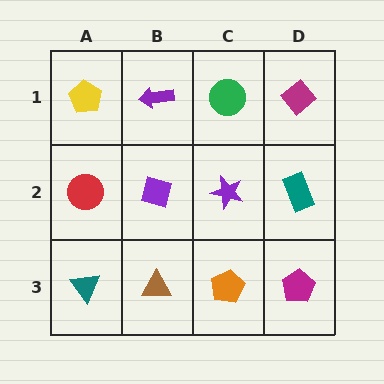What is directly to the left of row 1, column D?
A green circle.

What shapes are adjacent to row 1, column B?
A purple square (row 2, column B), a yellow pentagon (row 1, column A), a green circle (row 1, column C).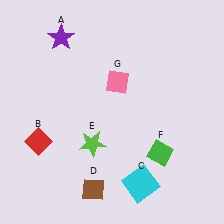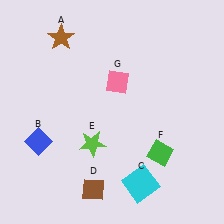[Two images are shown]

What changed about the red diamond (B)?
In Image 1, B is red. In Image 2, it changed to blue.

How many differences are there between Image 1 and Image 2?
There are 2 differences between the two images.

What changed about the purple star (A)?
In Image 1, A is purple. In Image 2, it changed to brown.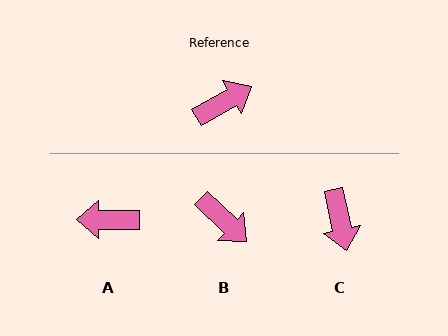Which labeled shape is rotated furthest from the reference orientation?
A, about 150 degrees away.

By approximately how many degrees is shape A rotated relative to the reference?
Approximately 150 degrees counter-clockwise.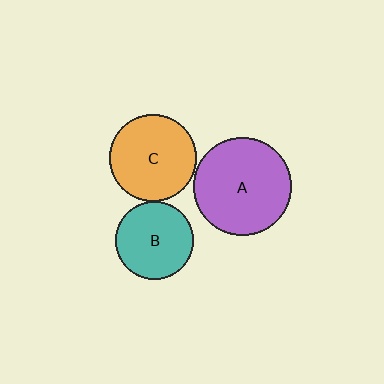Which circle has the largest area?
Circle A (purple).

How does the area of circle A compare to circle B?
Approximately 1.6 times.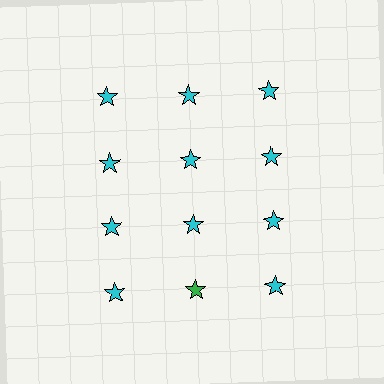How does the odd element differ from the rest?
It has a different color: green instead of cyan.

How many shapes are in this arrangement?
There are 12 shapes arranged in a grid pattern.